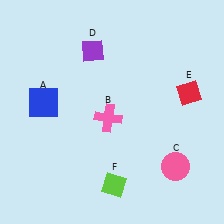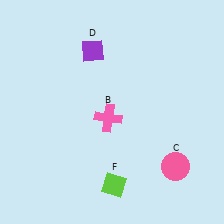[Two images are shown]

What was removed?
The blue square (A), the red diamond (E) were removed in Image 2.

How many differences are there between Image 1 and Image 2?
There are 2 differences between the two images.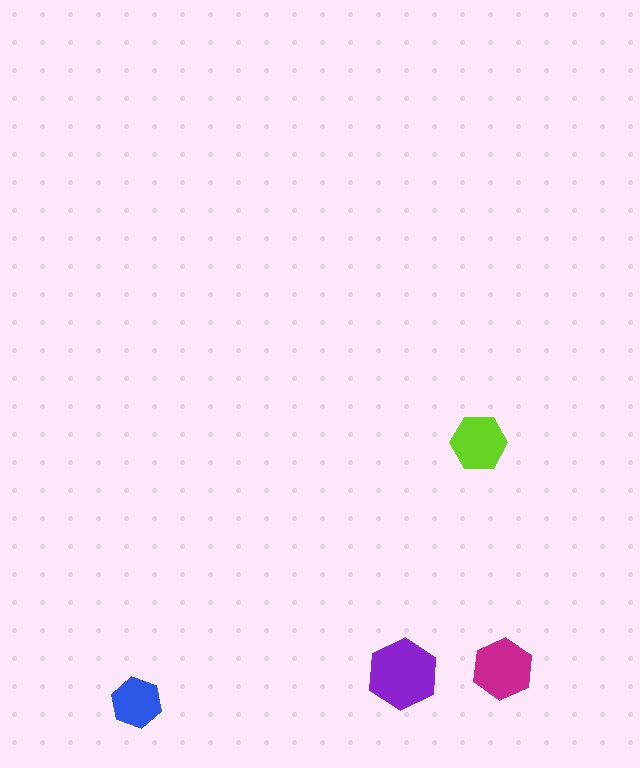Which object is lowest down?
The blue hexagon is bottommost.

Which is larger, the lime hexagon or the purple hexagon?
The purple one.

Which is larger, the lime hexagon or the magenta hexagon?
The magenta one.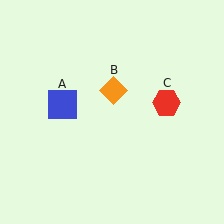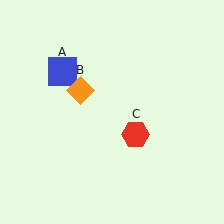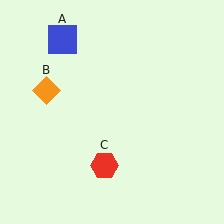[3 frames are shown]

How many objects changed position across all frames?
3 objects changed position: blue square (object A), orange diamond (object B), red hexagon (object C).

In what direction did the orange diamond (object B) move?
The orange diamond (object B) moved left.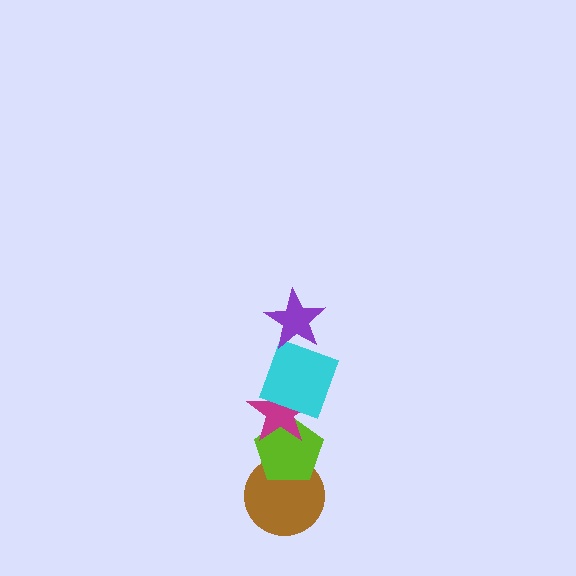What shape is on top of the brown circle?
The lime pentagon is on top of the brown circle.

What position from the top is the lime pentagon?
The lime pentagon is 4th from the top.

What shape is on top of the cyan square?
The purple star is on top of the cyan square.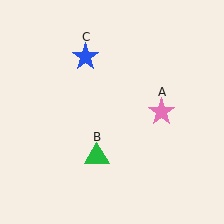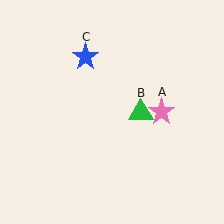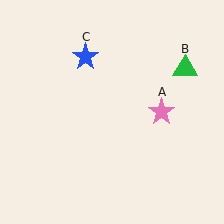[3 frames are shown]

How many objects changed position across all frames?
1 object changed position: green triangle (object B).